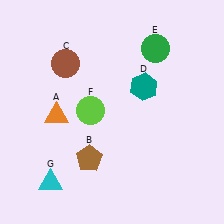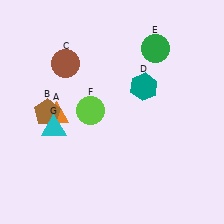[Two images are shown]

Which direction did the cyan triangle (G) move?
The cyan triangle (G) moved up.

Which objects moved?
The objects that moved are: the brown pentagon (B), the cyan triangle (G).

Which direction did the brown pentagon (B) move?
The brown pentagon (B) moved up.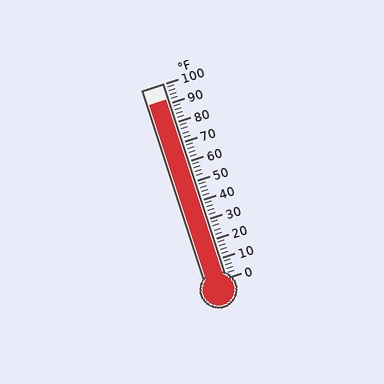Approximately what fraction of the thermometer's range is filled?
The thermometer is filled to approximately 90% of its range.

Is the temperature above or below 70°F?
The temperature is above 70°F.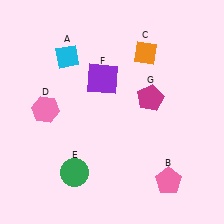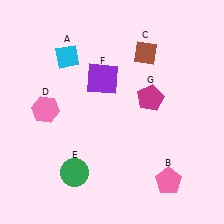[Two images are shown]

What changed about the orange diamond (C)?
In Image 1, C is orange. In Image 2, it changed to brown.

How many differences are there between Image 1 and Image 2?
There is 1 difference between the two images.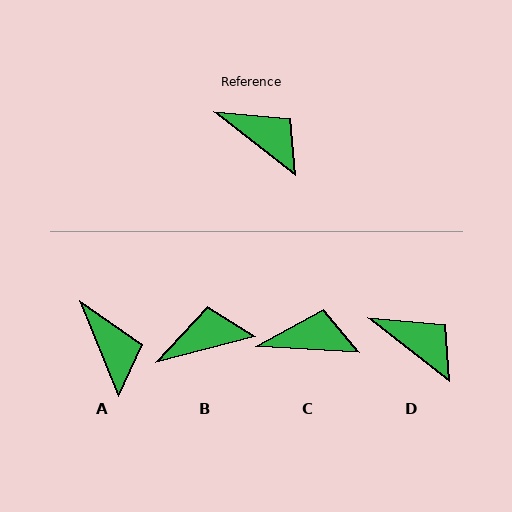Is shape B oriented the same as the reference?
No, it is off by about 53 degrees.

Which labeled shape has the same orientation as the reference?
D.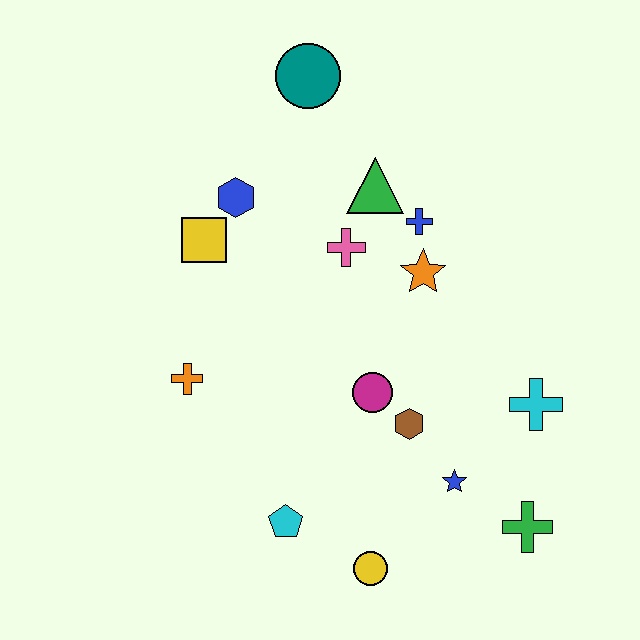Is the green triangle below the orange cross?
No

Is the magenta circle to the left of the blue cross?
Yes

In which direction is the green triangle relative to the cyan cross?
The green triangle is above the cyan cross.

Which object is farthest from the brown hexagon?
The teal circle is farthest from the brown hexagon.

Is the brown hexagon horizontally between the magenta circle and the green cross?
Yes